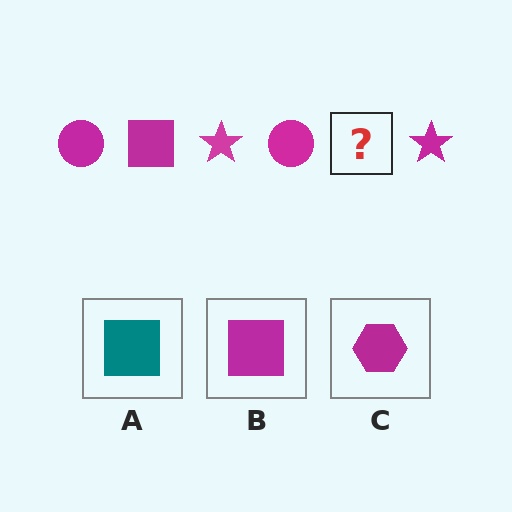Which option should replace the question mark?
Option B.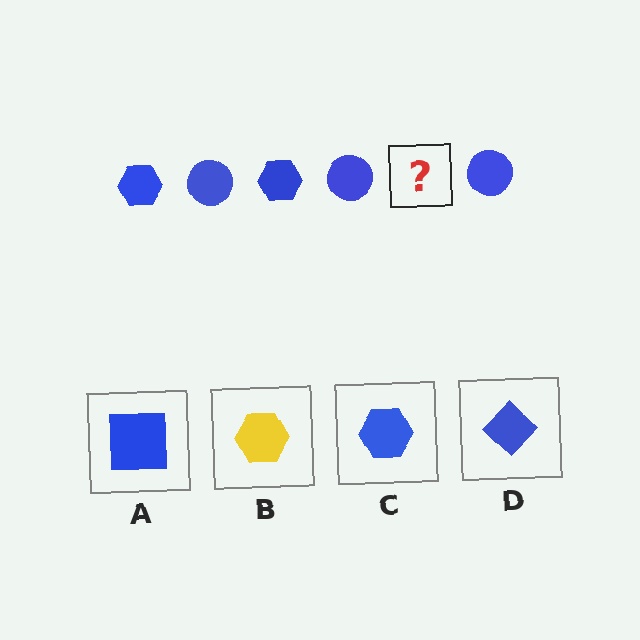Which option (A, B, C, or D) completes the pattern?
C.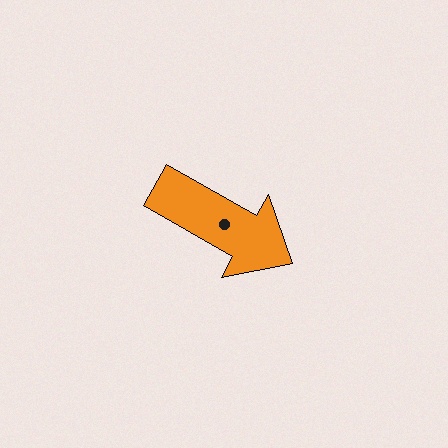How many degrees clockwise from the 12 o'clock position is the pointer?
Approximately 120 degrees.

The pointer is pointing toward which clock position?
Roughly 4 o'clock.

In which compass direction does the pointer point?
Southeast.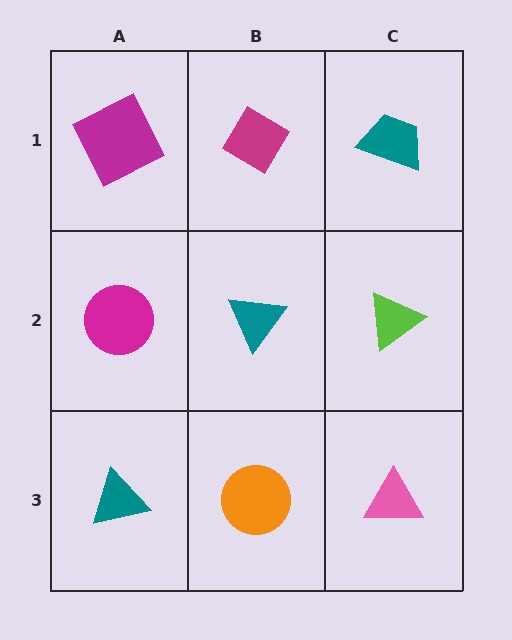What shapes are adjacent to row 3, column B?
A teal triangle (row 2, column B), a teal triangle (row 3, column A), a pink triangle (row 3, column C).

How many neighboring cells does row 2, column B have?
4.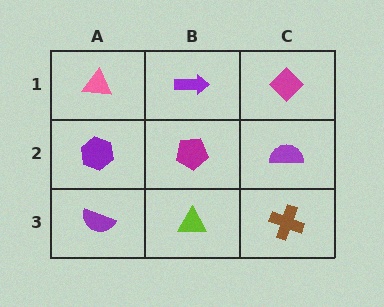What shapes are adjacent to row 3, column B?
A magenta pentagon (row 2, column B), a purple semicircle (row 3, column A), a brown cross (row 3, column C).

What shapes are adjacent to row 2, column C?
A magenta diamond (row 1, column C), a brown cross (row 3, column C), a magenta pentagon (row 2, column B).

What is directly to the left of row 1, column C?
A purple arrow.